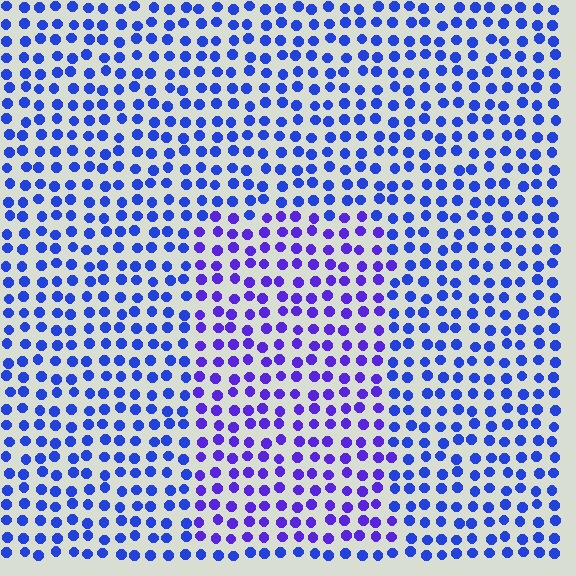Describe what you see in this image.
The image is filled with small blue elements in a uniform arrangement. A rectangle-shaped region is visible where the elements are tinted to a slightly different hue, forming a subtle color boundary.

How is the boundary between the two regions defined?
The boundary is defined purely by a slight shift in hue (about 27 degrees). Spacing, size, and orientation are identical on both sides.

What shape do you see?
I see a rectangle.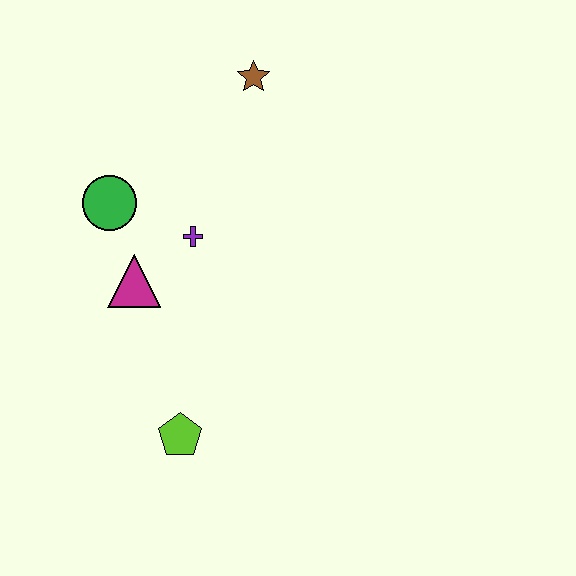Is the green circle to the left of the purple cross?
Yes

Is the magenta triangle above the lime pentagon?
Yes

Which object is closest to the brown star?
The purple cross is closest to the brown star.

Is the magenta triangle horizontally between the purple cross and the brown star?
No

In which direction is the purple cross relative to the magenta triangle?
The purple cross is to the right of the magenta triangle.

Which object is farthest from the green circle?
The lime pentagon is farthest from the green circle.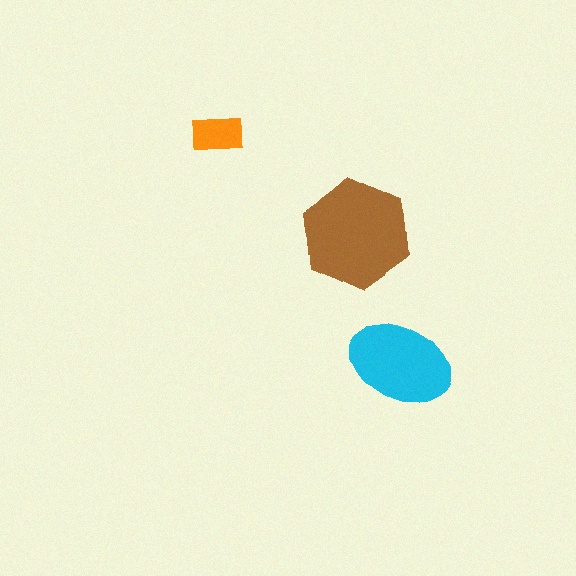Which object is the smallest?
The orange rectangle.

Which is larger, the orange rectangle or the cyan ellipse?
The cyan ellipse.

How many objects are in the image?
There are 3 objects in the image.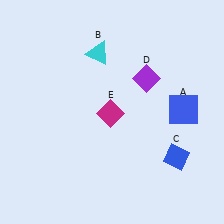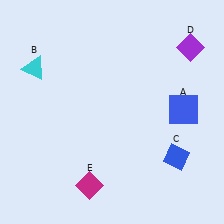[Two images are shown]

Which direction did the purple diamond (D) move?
The purple diamond (D) moved right.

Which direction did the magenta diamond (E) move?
The magenta diamond (E) moved down.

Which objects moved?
The objects that moved are: the cyan triangle (B), the purple diamond (D), the magenta diamond (E).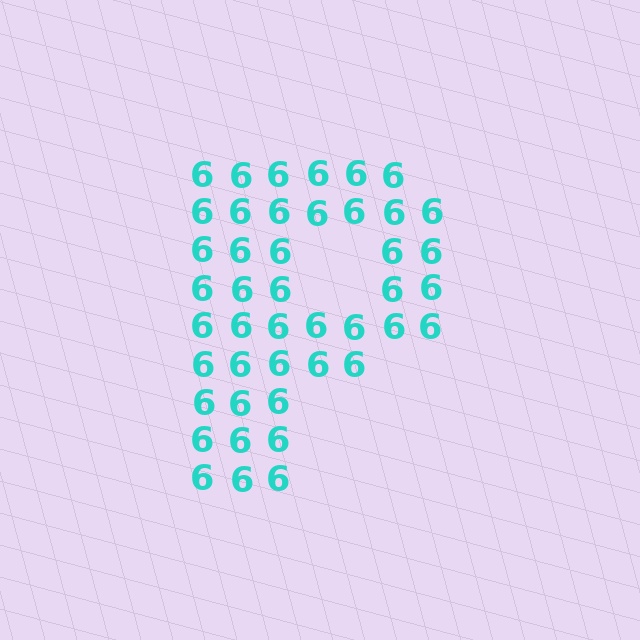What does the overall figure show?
The overall figure shows the letter P.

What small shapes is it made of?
It is made of small digit 6's.